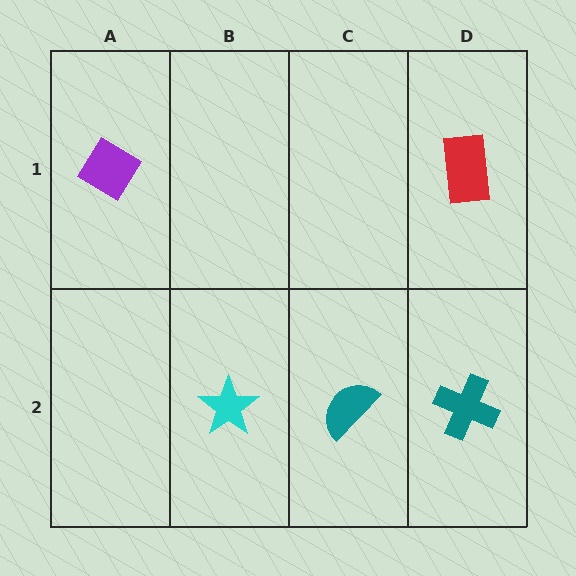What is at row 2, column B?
A cyan star.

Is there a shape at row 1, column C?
No, that cell is empty.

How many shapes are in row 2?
3 shapes.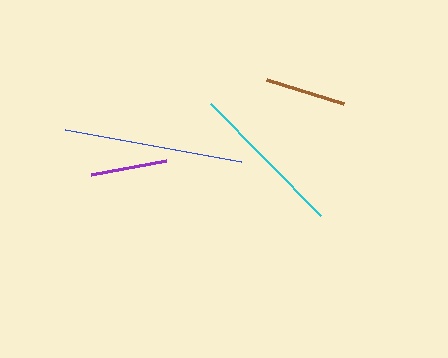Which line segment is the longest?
The blue line is the longest at approximately 179 pixels.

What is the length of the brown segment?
The brown segment is approximately 80 pixels long.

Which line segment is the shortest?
The purple line is the shortest at approximately 76 pixels.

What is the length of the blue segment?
The blue segment is approximately 179 pixels long.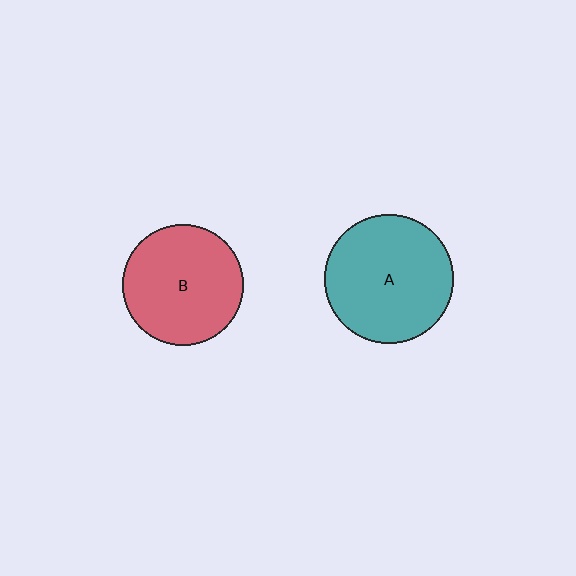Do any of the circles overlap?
No, none of the circles overlap.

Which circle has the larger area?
Circle A (teal).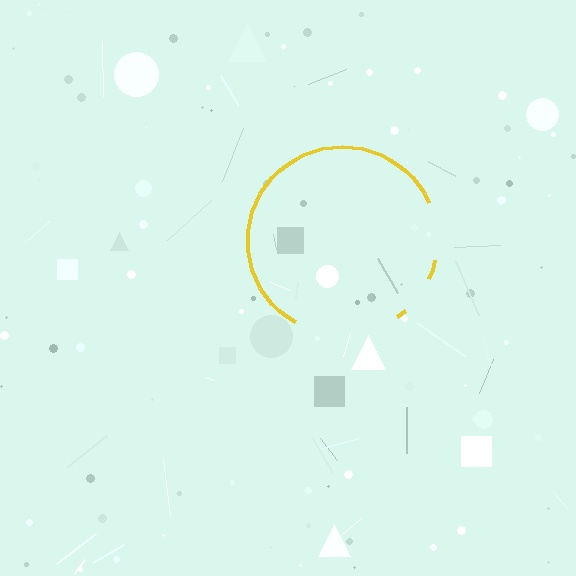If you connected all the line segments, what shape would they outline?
They would outline a circle.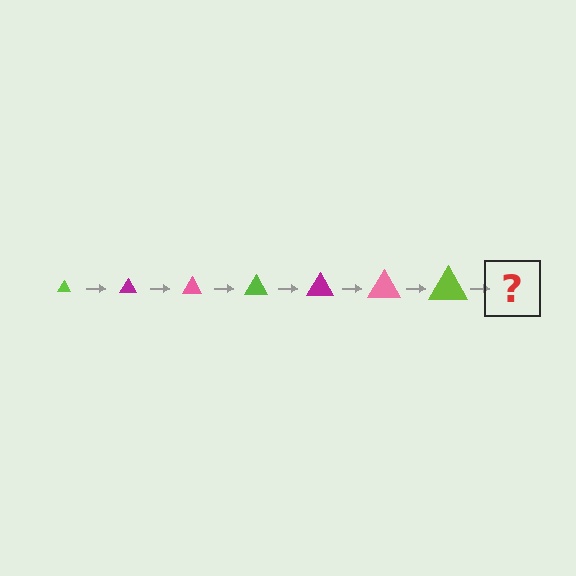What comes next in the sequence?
The next element should be a magenta triangle, larger than the previous one.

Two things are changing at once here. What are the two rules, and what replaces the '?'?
The two rules are that the triangle grows larger each step and the color cycles through lime, magenta, and pink. The '?' should be a magenta triangle, larger than the previous one.